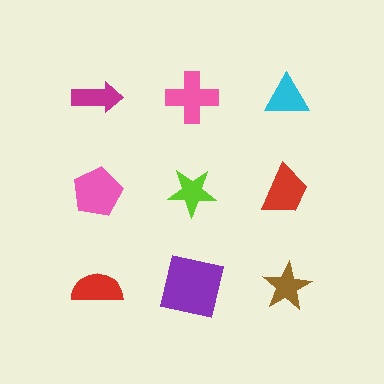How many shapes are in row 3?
3 shapes.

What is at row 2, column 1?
A pink pentagon.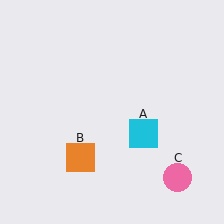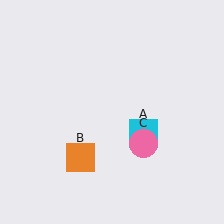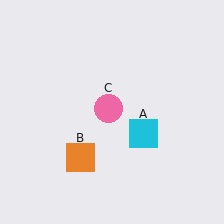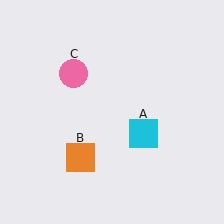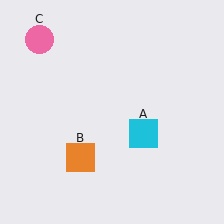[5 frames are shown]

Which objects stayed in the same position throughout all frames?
Cyan square (object A) and orange square (object B) remained stationary.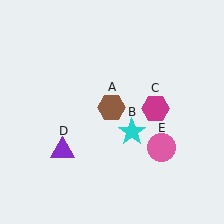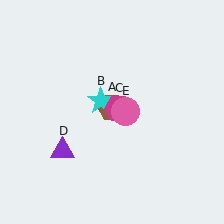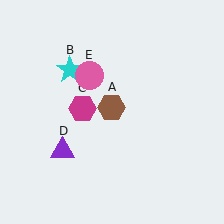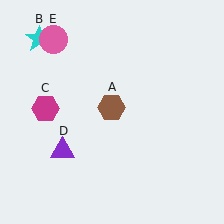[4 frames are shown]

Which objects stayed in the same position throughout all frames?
Brown hexagon (object A) and purple triangle (object D) remained stationary.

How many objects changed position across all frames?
3 objects changed position: cyan star (object B), magenta hexagon (object C), pink circle (object E).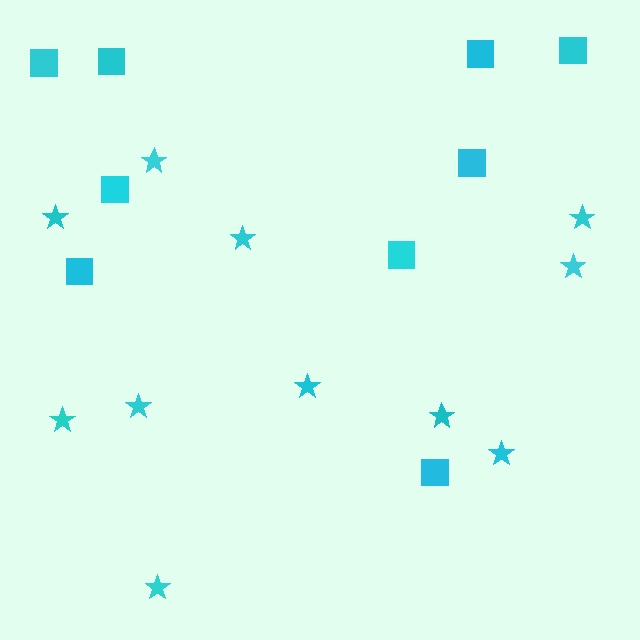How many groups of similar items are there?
There are 2 groups: one group of stars (11) and one group of squares (9).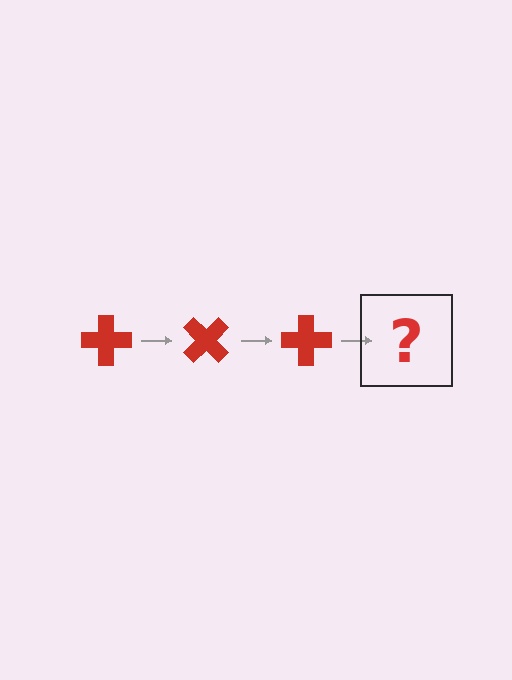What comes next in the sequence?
The next element should be a red cross rotated 135 degrees.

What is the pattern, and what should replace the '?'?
The pattern is that the cross rotates 45 degrees each step. The '?' should be a red cross rotated 135 degrees.